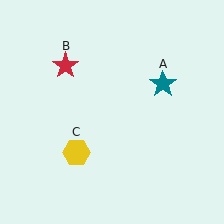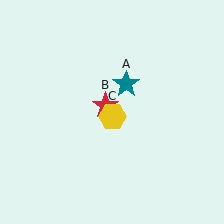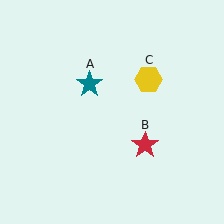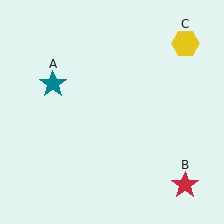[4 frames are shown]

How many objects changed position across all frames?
3 objects changed position: teal star (object A), red star (object B), yellow hexagon (object C).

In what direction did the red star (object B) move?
The red star (object B) moved down and to the right.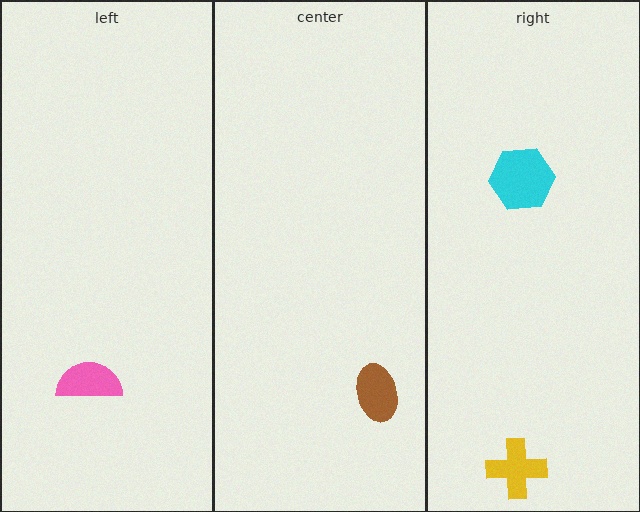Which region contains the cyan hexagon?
The right region.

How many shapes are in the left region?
1.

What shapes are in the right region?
The yellow cross, the cyan hexagon.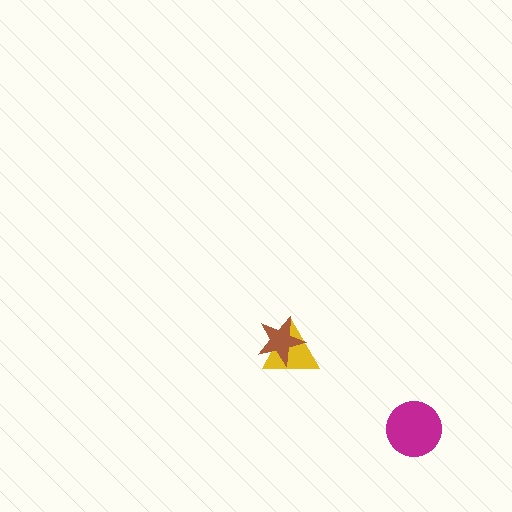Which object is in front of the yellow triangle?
The brown star is in front of the yellow triangle.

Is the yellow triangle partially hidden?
Yes, it is partially covered by another shape.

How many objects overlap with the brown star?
1 object overlaps with the brown star.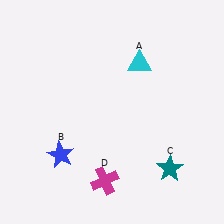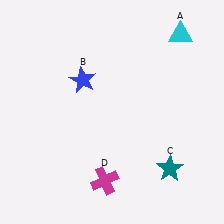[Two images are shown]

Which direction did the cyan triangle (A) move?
The cyan triangle (A) moved right.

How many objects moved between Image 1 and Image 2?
2 objects moved between the two images.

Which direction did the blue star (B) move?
The blue star (B) moved up.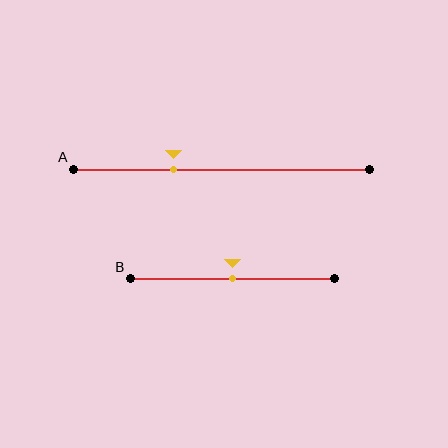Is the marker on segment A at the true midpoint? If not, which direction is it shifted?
No, the marker on segment A is shifted to the left by about 16% of the segment length.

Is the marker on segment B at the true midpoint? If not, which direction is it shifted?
Yes, the marker on segment B is at the true midpoint.